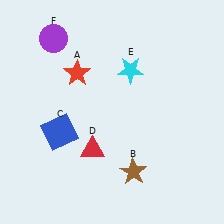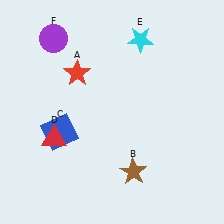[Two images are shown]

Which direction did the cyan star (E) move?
The cyan star (E) moved up.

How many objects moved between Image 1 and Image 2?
2 objects moved between the two images.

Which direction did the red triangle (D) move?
The red triangle (D) moved left.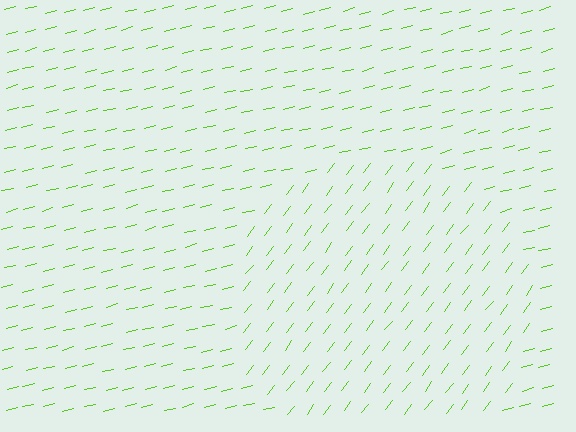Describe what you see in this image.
The image is filled with small lime line segments. A circle region in the image has lines oriented differently from the surrounding lines, creating a visible texture boundary.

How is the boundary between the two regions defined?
The boundary is defined purely by a change in line orientation (approximately 38 degrees difference). All lines are the same color and thickness.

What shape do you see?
I see a circle.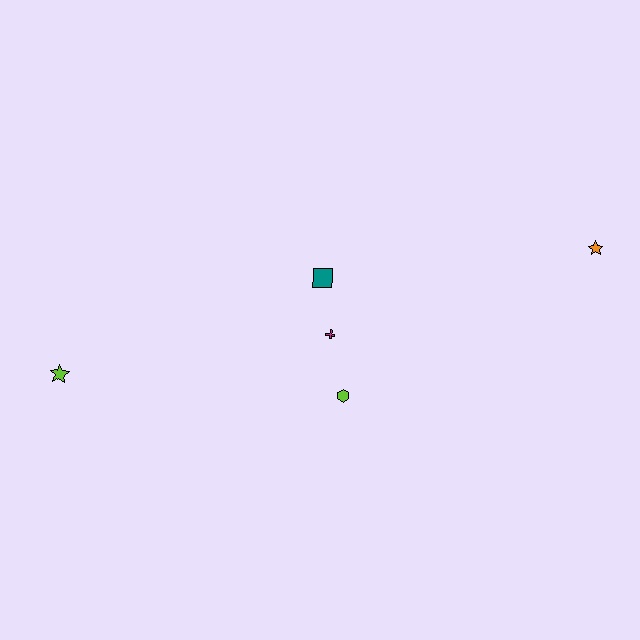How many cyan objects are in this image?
There are no cyan objects.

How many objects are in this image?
There are 5 objects.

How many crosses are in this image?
There is 1 cross.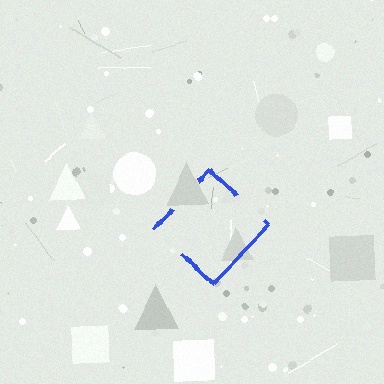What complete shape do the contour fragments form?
The contour fragments form a diamond.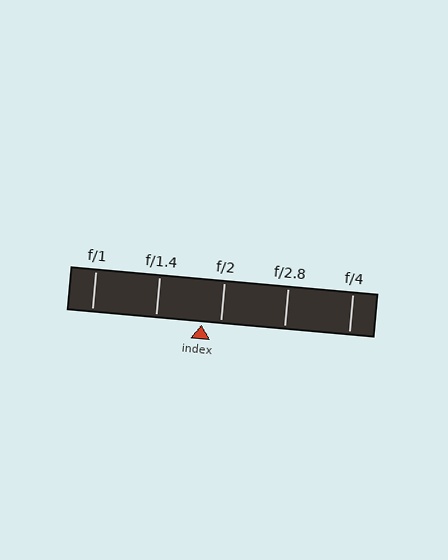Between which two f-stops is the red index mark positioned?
The index mark is between f/1.4 and f/2.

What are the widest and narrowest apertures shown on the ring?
The widest aperture shown is f/1 and the narrowest is f/4.